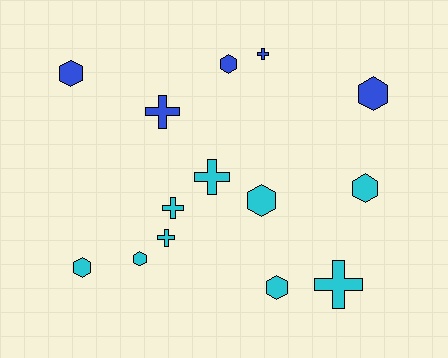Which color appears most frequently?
Cyan, with 9 objects.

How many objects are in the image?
There are 14 objects.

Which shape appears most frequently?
Hexagon, with 8 objects.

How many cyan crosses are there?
There are 4 cyan crosses.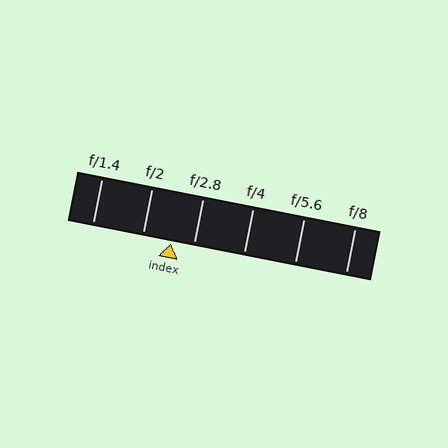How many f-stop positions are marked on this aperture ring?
There are 6 f-stop positions marked.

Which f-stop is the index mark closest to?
The index mark is closest to f/2.8.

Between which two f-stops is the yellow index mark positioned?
The index mark is between f/2 and f/2.8.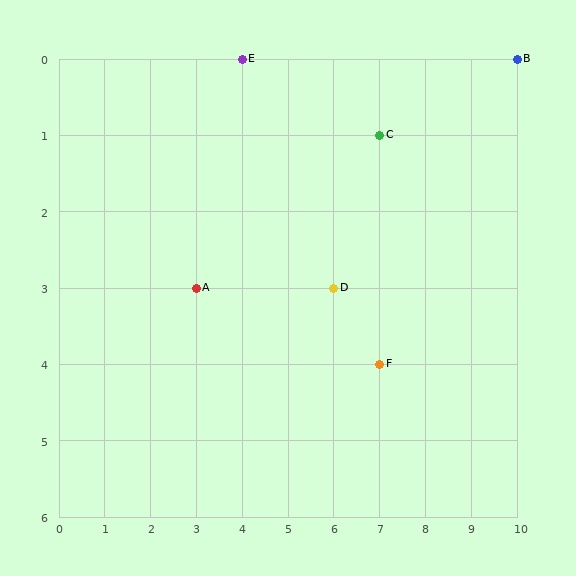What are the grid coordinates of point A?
Point A is at grid coordinates (3, 3).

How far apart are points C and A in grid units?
Points C and A are 4 columns and 2 rows apart (about 4.5 grid units diagonally).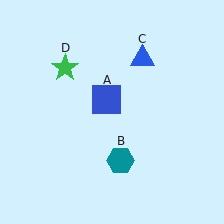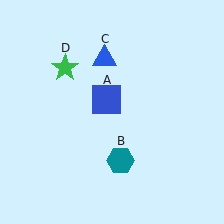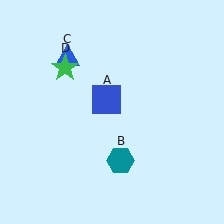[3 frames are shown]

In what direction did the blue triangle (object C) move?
The blue triangle (object C) moved left.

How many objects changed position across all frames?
1 object changed position: blue triangle (object C).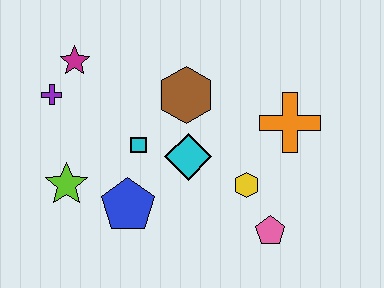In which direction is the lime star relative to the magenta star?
The lime star is below the magenta star.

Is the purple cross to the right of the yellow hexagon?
No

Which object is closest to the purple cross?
The magenta star is closest to the purple cross.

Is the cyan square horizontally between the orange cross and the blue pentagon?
Yes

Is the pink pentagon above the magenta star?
No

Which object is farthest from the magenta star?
The pink pentagon is farthest from the magenta star.